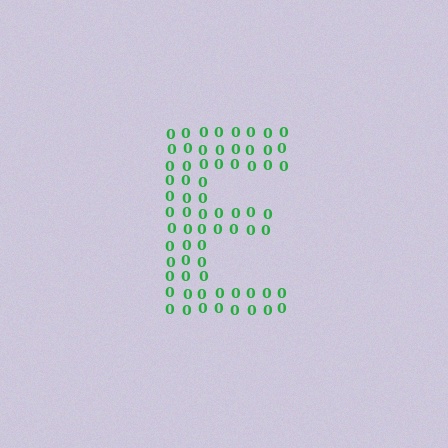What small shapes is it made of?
It is made of small digit 0's.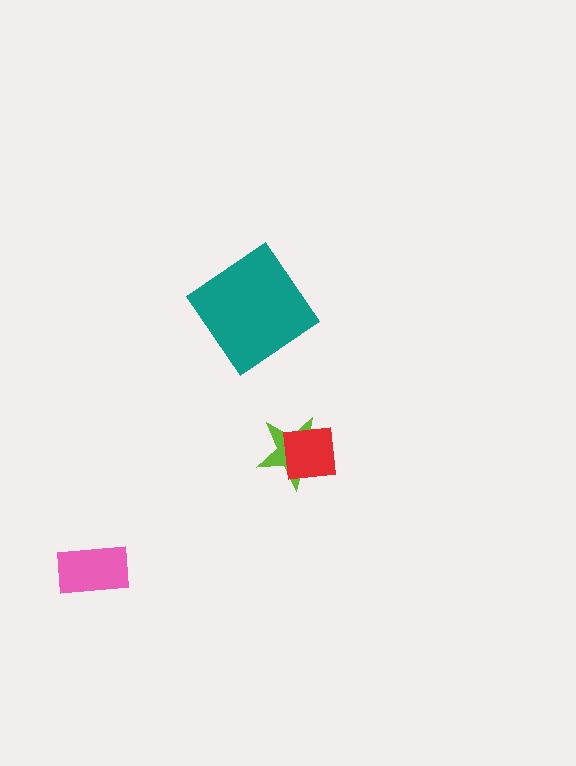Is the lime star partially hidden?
Yes, it is partially covered by another shape.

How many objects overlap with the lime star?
1 object overlaps with the lime star.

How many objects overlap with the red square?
1 object overlaps with the red square.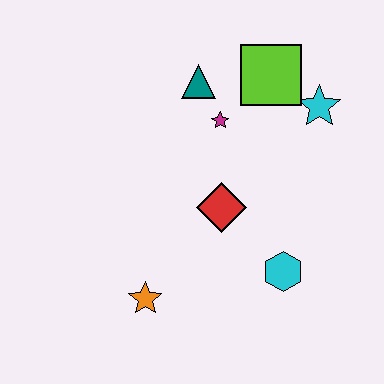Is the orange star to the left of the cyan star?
Yes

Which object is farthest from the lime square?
The orange star is farthest from the lime square.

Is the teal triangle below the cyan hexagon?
No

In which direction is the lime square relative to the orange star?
The lime square is above the orange star.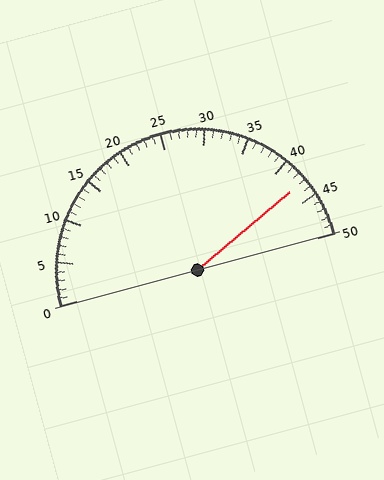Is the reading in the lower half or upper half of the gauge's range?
The reading is in the upper half of the range (0 to 50).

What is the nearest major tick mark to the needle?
The nearest major tick mark is 45.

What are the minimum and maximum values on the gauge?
The gauge ranges from 0 to 50.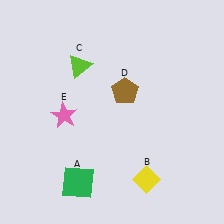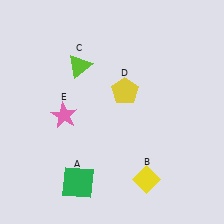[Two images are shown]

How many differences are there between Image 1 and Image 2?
There is 1 difference between the two images.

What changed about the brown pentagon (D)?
In Image 1, D is brown. In Image 2, it changed to yellow.